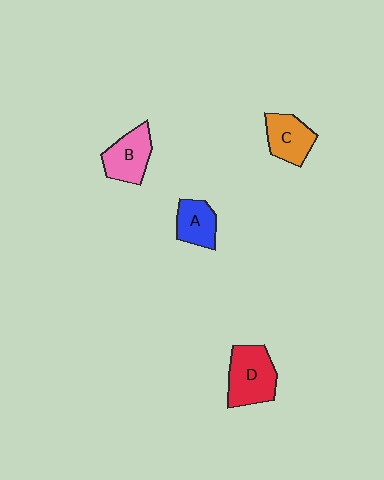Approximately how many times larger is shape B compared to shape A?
Approximately 1.3 times.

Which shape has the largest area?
Shape D (red).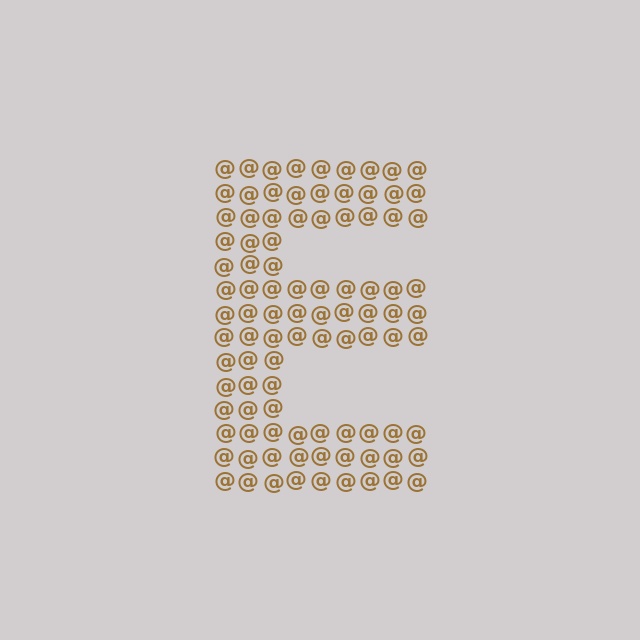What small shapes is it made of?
It is made of small at signs.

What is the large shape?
The large shape is the letter E.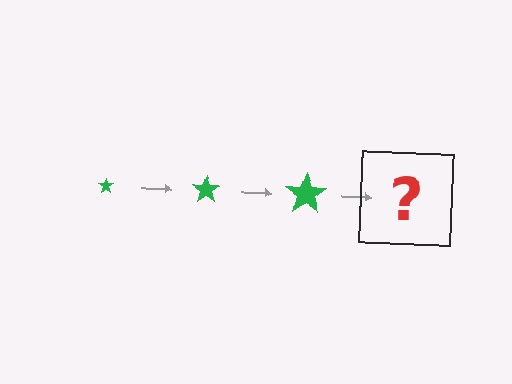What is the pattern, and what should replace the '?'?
The pattern is that the star gets progressively larger each step. The '?' should be a green star, larger than the previous one.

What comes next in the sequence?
The next element should be a green star, larger than the previous one.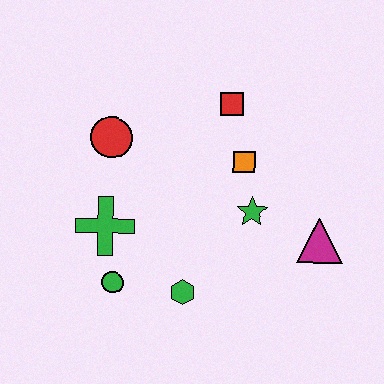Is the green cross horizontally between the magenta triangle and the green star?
No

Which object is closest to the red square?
The orange square is closest to the red square.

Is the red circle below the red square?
Yes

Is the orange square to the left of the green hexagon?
No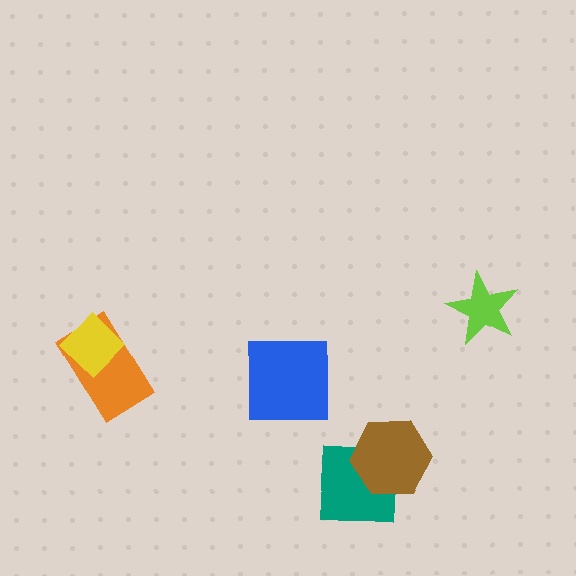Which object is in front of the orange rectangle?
The yellow diamond is in front of the orange rectangle.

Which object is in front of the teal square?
The brown hexagon is in front of the teal square.